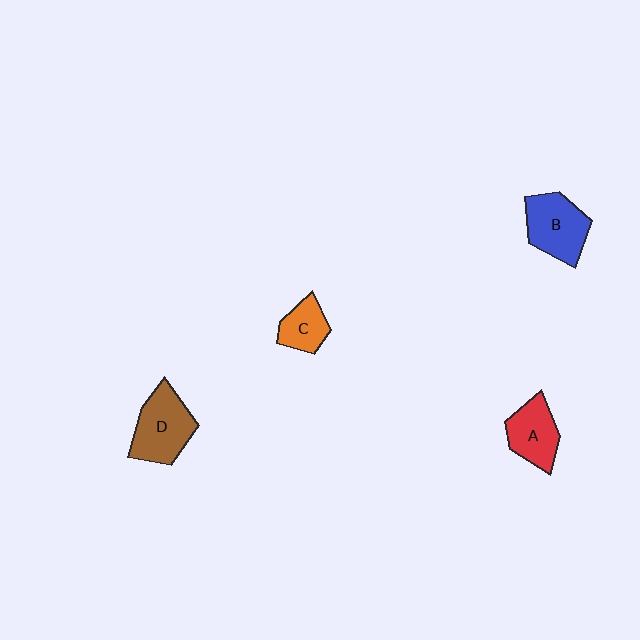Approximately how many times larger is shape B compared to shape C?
Approximately 1.7 times.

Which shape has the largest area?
Shape D (brown).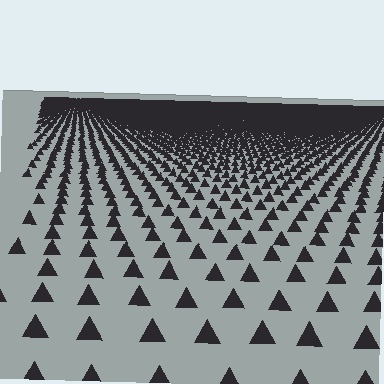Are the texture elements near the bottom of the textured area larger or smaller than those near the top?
Larger. Near the bottom, elements are closer to the viewer and appear at a bigger on-screen size.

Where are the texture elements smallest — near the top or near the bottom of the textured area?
Near the top.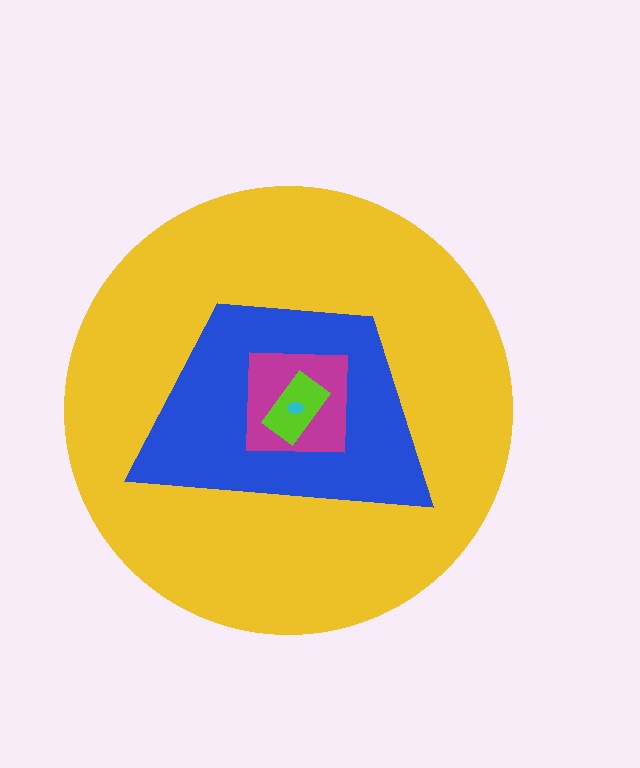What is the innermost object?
The cyan ellipse.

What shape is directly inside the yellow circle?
The blue trapezoid.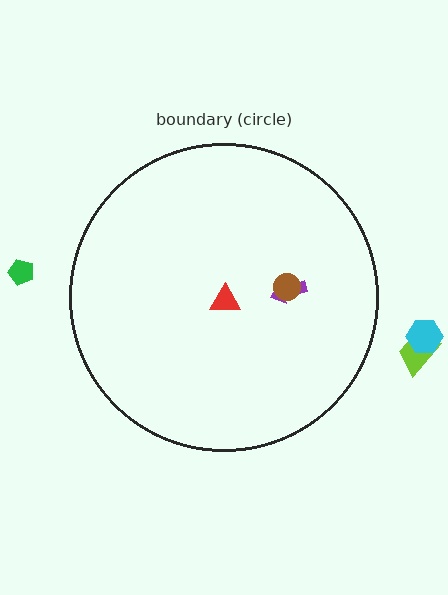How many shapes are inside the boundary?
3 inside, 3 outside.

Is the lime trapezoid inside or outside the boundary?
Outside.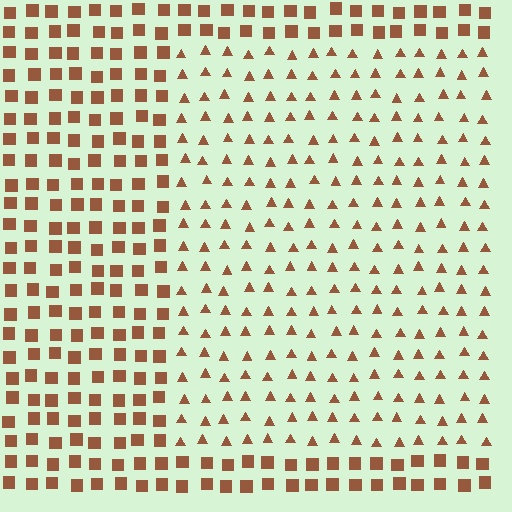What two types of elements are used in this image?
The image uses triangles inside the rectangle region and squares outside it.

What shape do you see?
I see a rectangle.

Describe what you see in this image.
The image is filled with small brown elements arranged in a uniform grid. A rectangle-shaped region contains triangles, while the surrounding area contains squares. The boundary is defined purely by the change in element shape.